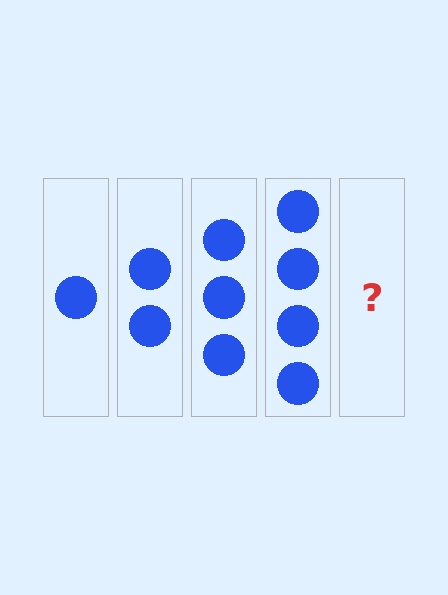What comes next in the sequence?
The next element should be 5 circles.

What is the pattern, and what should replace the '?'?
The pattern is that each step adds one more circle. The '?' should be 5 circles.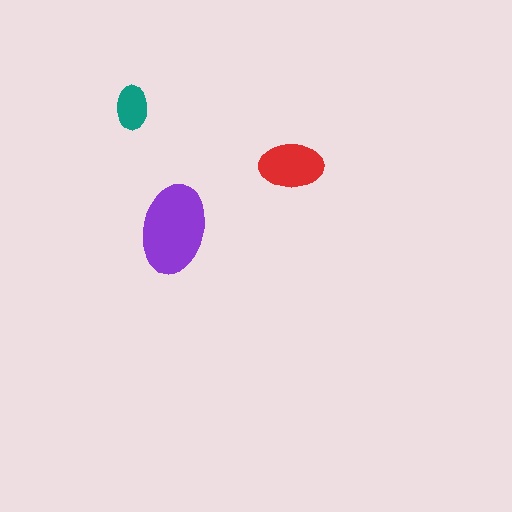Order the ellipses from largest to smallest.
the purple one, the red one, the teal one.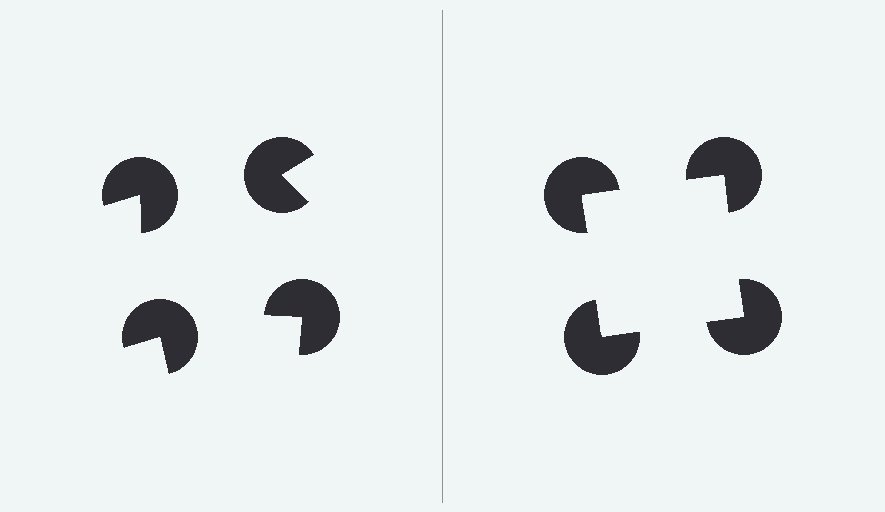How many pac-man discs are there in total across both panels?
8 — 4 on each side.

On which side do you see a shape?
An illusory square appears on the right side. On the left side the wedge cuts are rotated, so no coherent shape forms.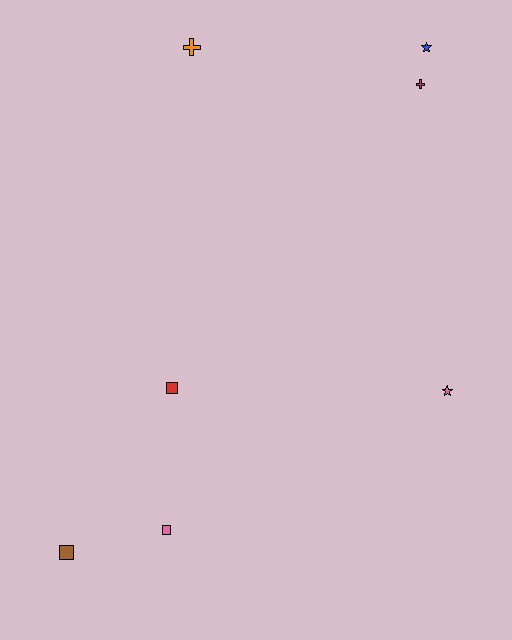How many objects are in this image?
There are 7 objects.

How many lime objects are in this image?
There are no lime objects.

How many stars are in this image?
There are 2 stars.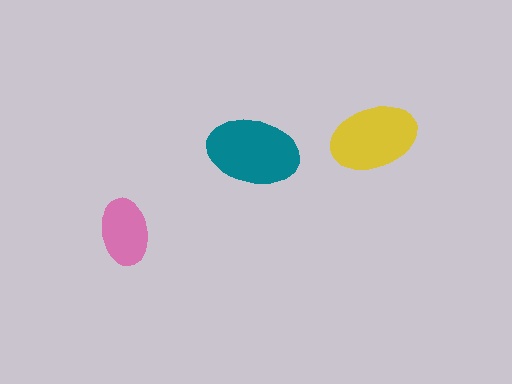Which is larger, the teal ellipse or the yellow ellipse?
The teal one.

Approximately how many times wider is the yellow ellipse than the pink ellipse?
About 1.5 times wider.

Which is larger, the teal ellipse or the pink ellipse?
The teal one.